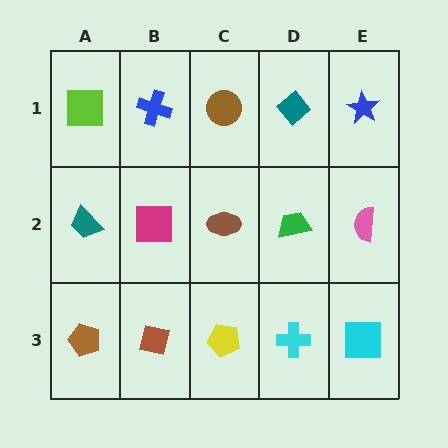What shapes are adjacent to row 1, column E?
A pink semicircle (row 2, column E), a teal diamond (row 1, column D).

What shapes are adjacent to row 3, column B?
A magenta square (row 2, column B), a brown pentagon (row 3, column A), a yellow pentagon (row 3, column C).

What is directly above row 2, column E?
A blue star.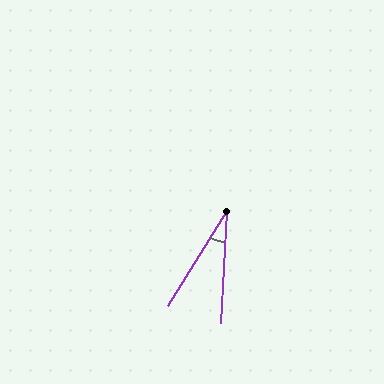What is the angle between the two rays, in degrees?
Approximately 29 degrees.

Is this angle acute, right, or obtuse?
It is acute.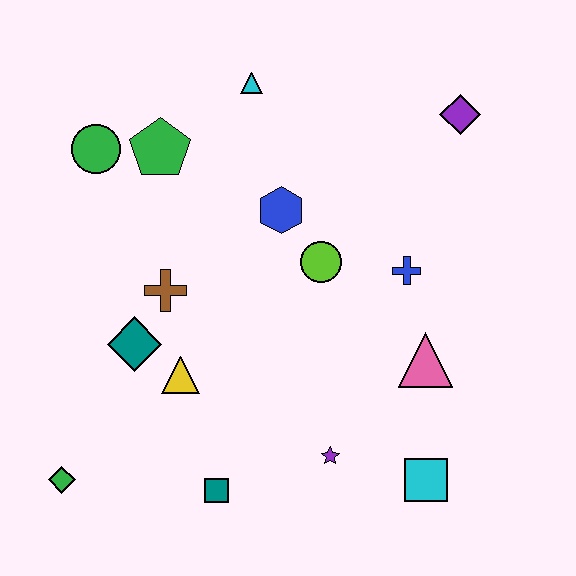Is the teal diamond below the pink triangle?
No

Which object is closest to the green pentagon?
The green circle is closest to the green pentagon.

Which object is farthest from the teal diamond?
The purple diamond is farthest from the teal diamond.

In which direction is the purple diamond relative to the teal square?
The purple diamond is above the teal square.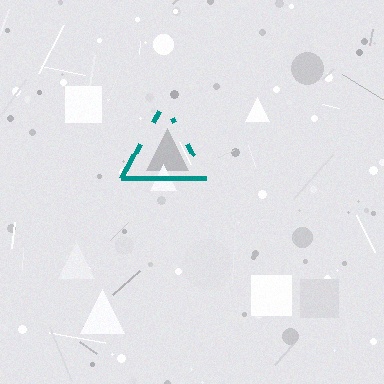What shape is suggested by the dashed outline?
The dashed outline suggests a triangle.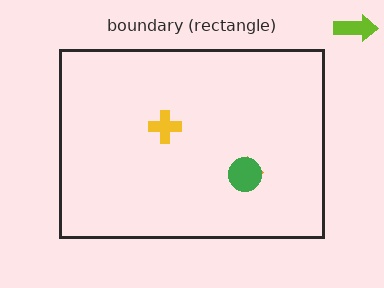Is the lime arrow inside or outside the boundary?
Outside.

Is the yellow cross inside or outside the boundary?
Inside.